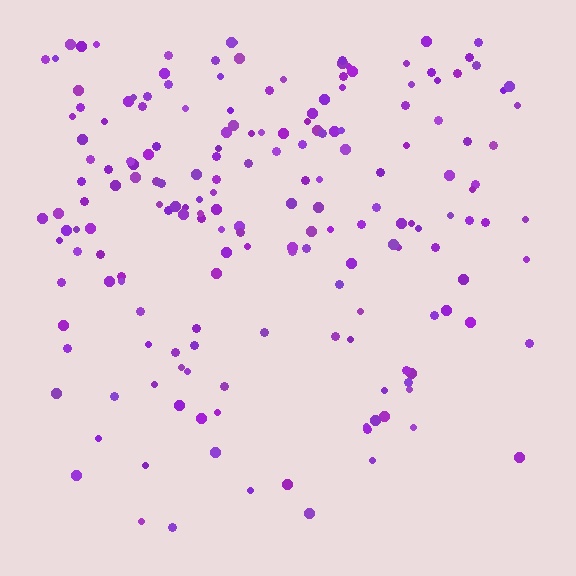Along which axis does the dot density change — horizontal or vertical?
Vertical.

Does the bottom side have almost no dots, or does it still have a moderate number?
Still a moderate number, just noticeably fewer than the top.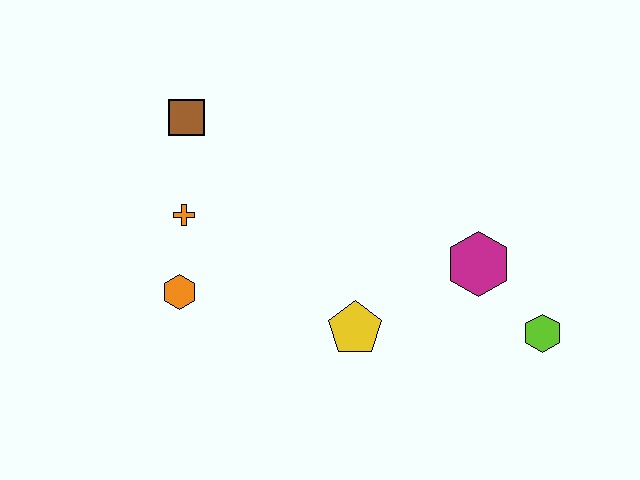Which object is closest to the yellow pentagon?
The magenta hexagon is closest to the yellow pentagon.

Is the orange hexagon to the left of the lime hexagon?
Yes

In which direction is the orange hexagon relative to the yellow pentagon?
The orange hexagon is to the left of the yellow pentagon.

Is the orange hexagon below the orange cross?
Yes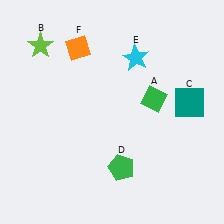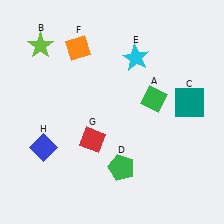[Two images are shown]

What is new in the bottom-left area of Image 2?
A blue diamond (H) was added in the bottom-left area of Image 2.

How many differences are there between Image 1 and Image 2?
There are 2 differences between the two images.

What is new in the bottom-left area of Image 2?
A red diamond (G) was added in the bottom-left area of Image 2.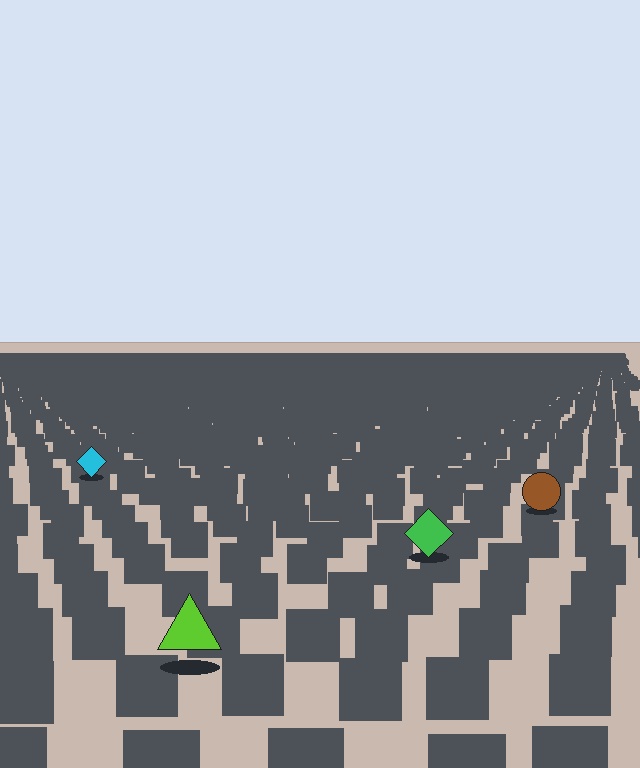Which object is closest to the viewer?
The lime triangle is closest. The texture marks near it are larger and more spread out.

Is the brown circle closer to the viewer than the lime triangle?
No. The lime triangle is closer — you can tell from the texture gradient: the ground texture is coarser near it.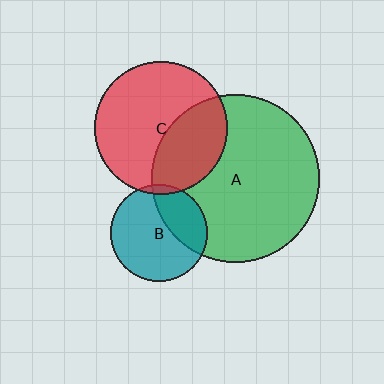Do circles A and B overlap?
Yes.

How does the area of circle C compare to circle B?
Approximately 1.9 times.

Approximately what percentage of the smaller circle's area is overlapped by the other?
Approximately 30%.